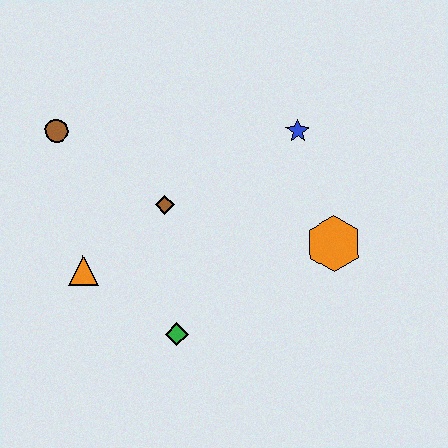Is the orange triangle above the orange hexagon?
No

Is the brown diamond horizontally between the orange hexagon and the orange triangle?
Yes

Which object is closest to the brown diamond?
The orange triangle is closest to the brown diamond.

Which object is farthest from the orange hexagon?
The brown circle is farthest from the orange hexagon.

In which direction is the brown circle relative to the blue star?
The brown circle is to the left of the blue star.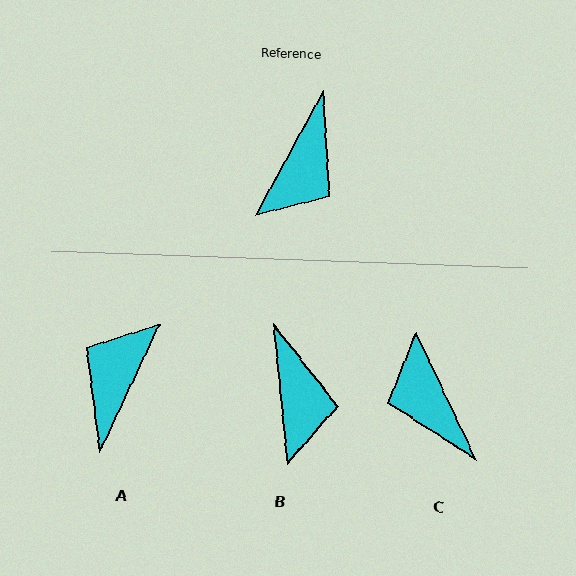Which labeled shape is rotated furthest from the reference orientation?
A, about 176 degrees away.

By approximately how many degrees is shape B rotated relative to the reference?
Approximately 34 degrees counter-clockwise.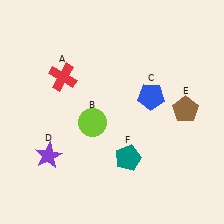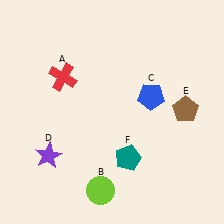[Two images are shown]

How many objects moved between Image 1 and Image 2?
1 object moved between the two images.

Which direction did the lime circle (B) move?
The lime circle (B) moved down.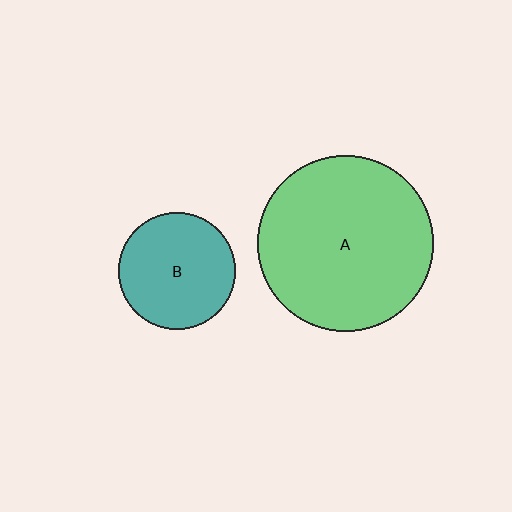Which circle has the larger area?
Circle A (green).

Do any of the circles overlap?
No, none of the circles overlap.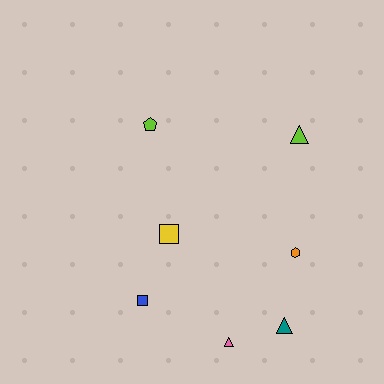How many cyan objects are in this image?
There are no cyan objects.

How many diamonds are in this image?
There are no diamonds.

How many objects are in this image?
There are 7 objects.